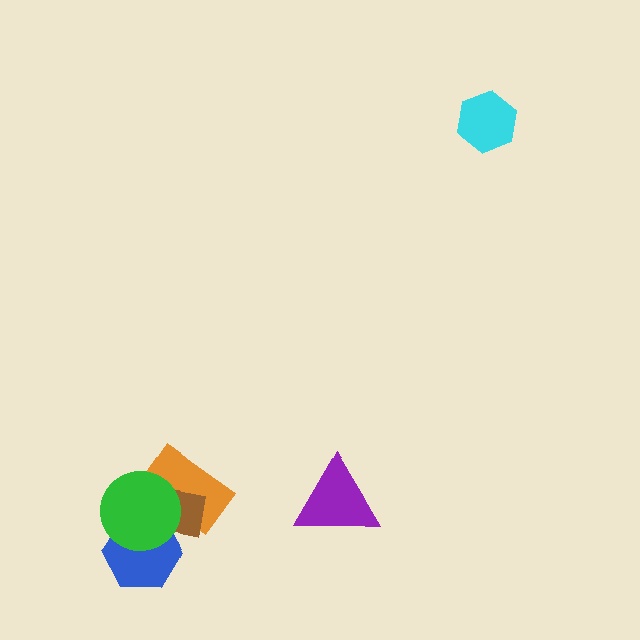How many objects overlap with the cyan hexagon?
0 objects overlap with the cyan hexagon.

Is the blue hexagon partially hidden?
Yes, it is partially covered by another shape.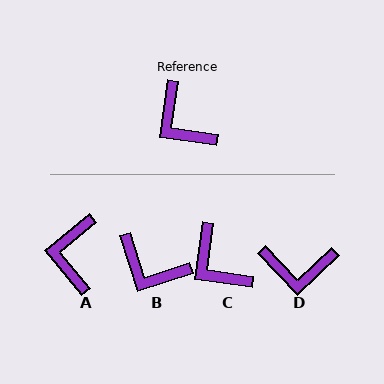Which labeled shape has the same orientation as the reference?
C.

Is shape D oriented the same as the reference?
No, it is off by about 51 degrees.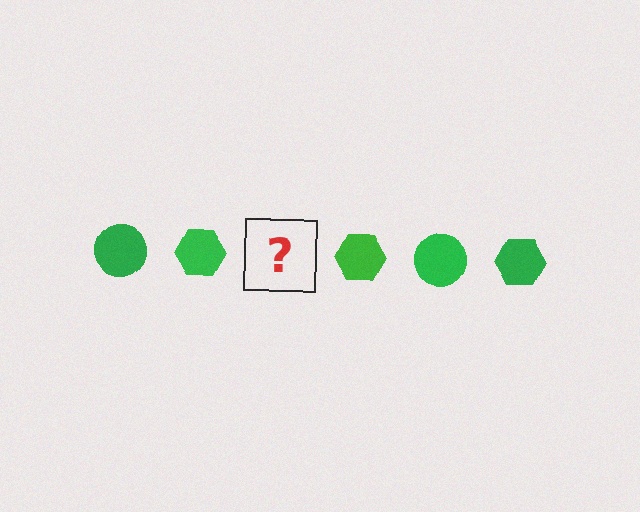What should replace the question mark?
The question mark should be replaced with a green circle.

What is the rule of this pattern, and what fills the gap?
The rule is that the pattern cycles through circle, hexagon shapes in green. The gap should be filled with a green circle.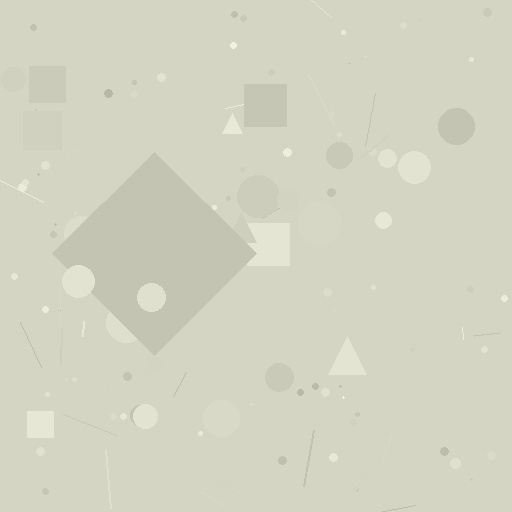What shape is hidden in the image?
A diamond is hidden in the image.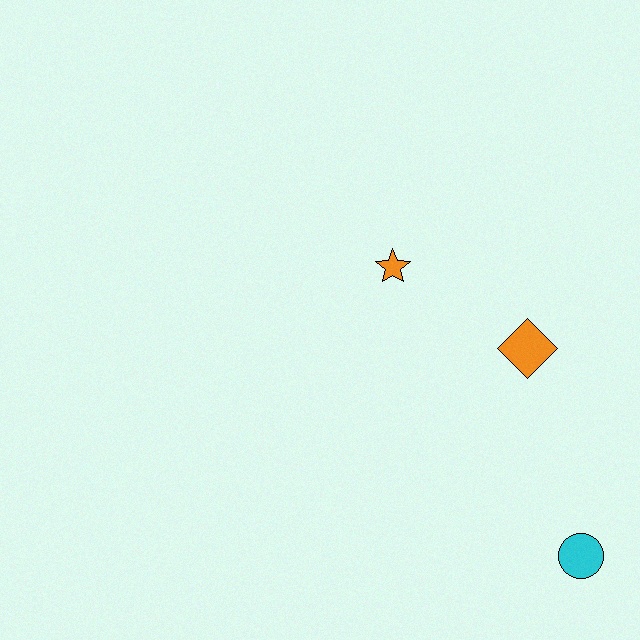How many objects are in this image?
There are 3 objects.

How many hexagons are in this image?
There are no hexagons.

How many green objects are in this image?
There are no green objects.